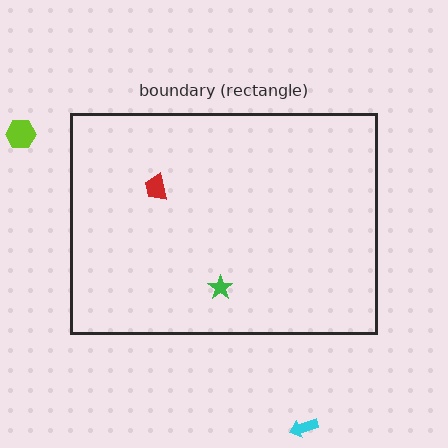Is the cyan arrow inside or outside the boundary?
Outside.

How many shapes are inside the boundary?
2 inside, 2 outside.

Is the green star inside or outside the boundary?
Inside.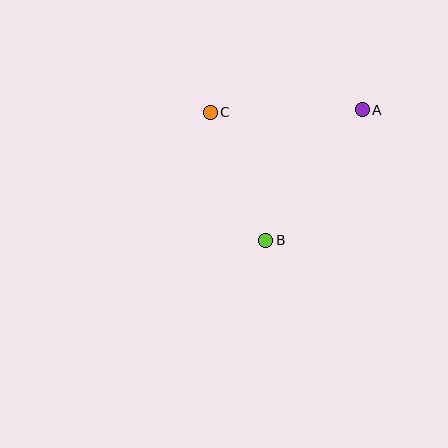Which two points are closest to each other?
Points B and C are closest to each other.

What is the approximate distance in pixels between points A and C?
The distance between A and C is approximately 152 pixels.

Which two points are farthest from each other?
Points A and B are farthest from each other.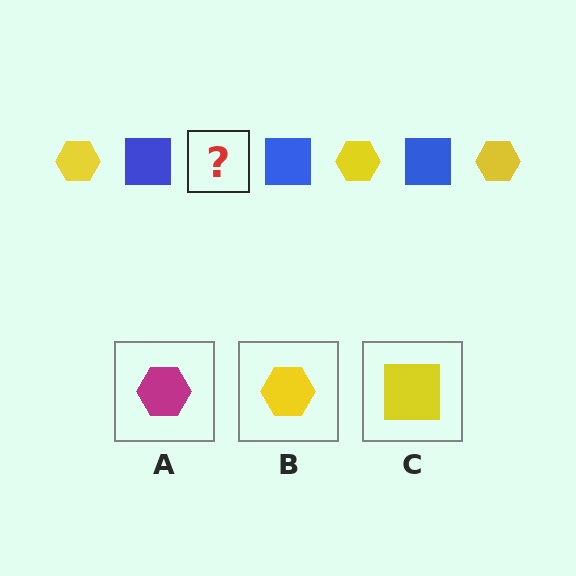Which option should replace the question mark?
Option B.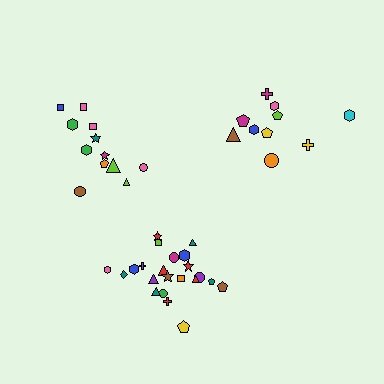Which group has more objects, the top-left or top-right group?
The top-left group.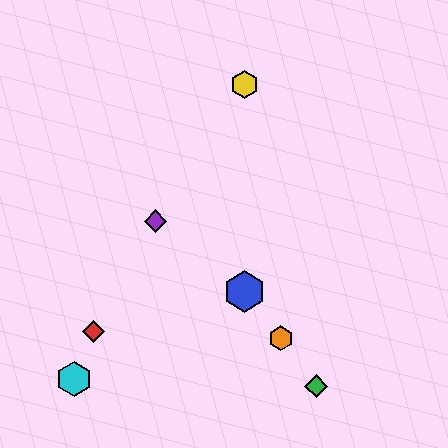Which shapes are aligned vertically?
The blue hexagon, the yellow hexagon are aligned vertically.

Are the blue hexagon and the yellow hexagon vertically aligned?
Yes, both are at x≈244.